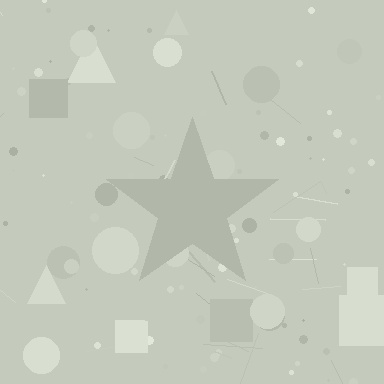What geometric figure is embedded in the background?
A star is embedded in the background.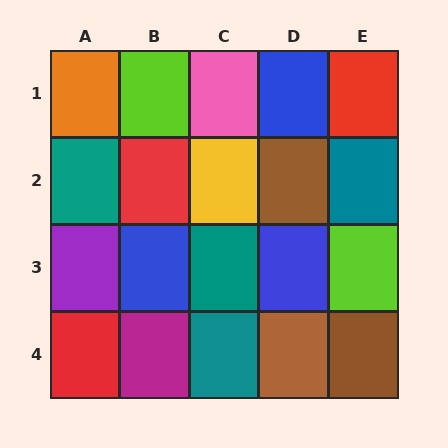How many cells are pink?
1 cell is pink.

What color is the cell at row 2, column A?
Teal.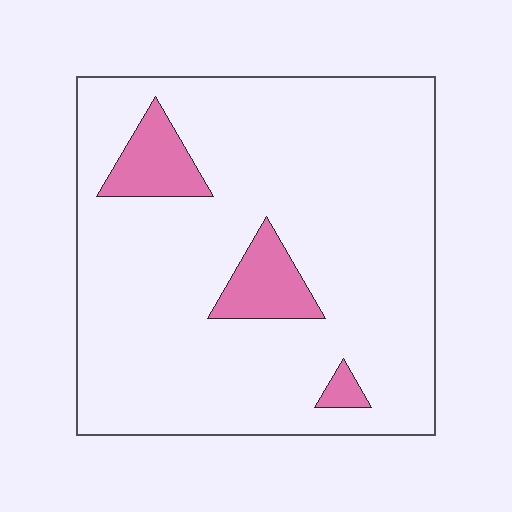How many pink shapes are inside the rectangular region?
3.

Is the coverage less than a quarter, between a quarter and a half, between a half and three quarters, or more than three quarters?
Less than a quarter.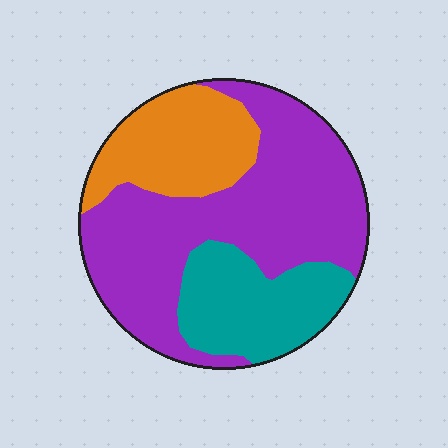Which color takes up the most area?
Purple, at roughly 55%.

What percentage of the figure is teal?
Teal takes up between a sixth and a third of the figure.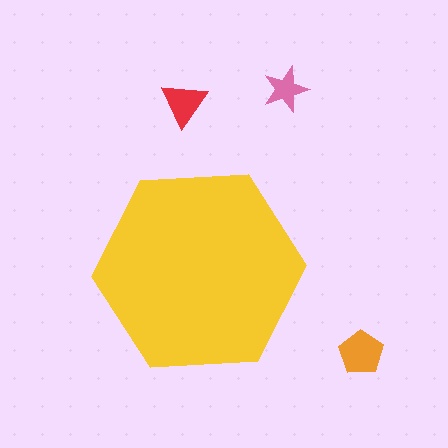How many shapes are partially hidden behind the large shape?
0 shapes are partially hidden.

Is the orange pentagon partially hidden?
No, the orange pentagon is fully visible.